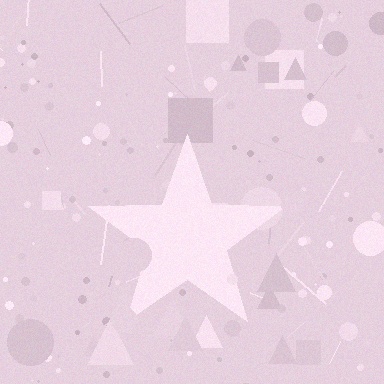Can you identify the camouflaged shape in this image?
The camouflaged shape is a star.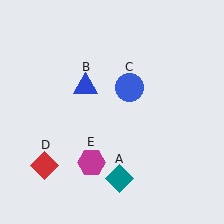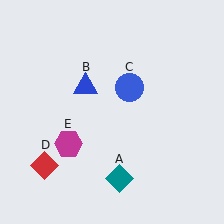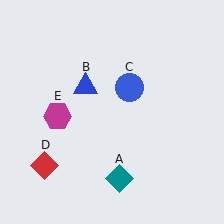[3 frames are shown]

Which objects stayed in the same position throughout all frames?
Teal diamond (object A) and blue triangle (object B) and blue circle (object C) and red diamond (object D) remained stationary.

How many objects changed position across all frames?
1 object changed position: magenta hexagon (object E).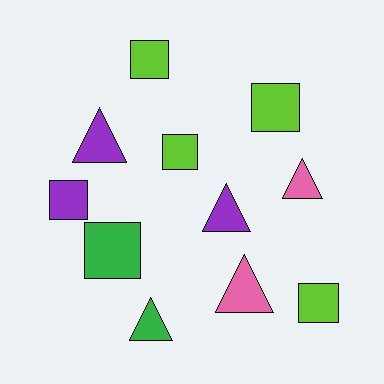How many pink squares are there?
There are no pink squares.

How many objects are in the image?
There are 11 objects.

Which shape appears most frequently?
Square, with 6 objects.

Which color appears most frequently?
Lime, with 4 objects.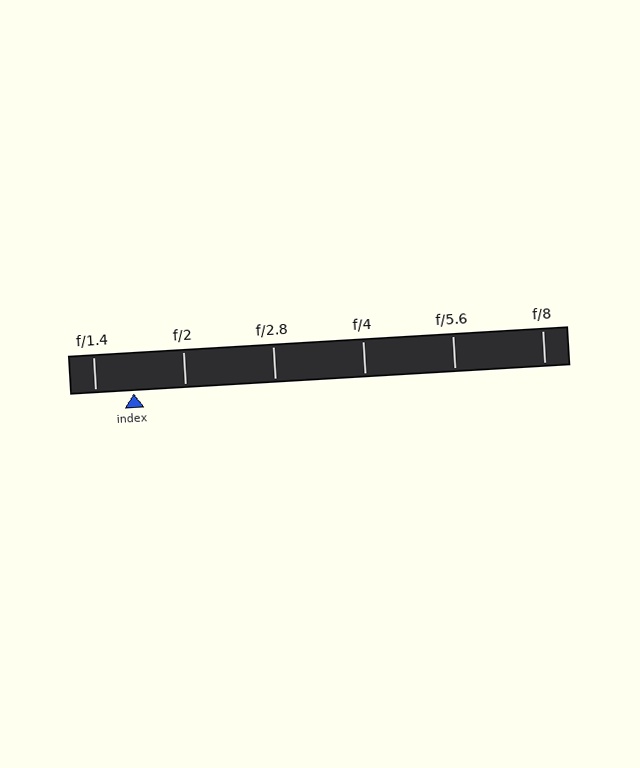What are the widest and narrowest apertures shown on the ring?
The widest aperture shown is f/1.4 and the narrowest is f/8.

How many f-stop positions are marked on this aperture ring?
There are 6 f-stop positions marked.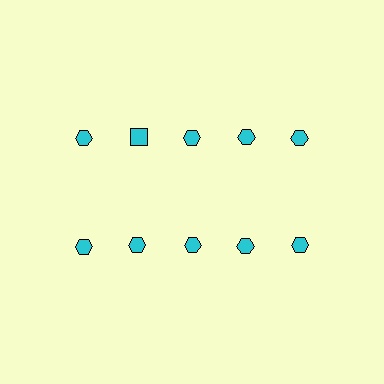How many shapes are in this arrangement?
There are 10 shapes arranged in a grid pattern.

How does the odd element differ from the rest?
It has a different shape: square instead of hexagon.